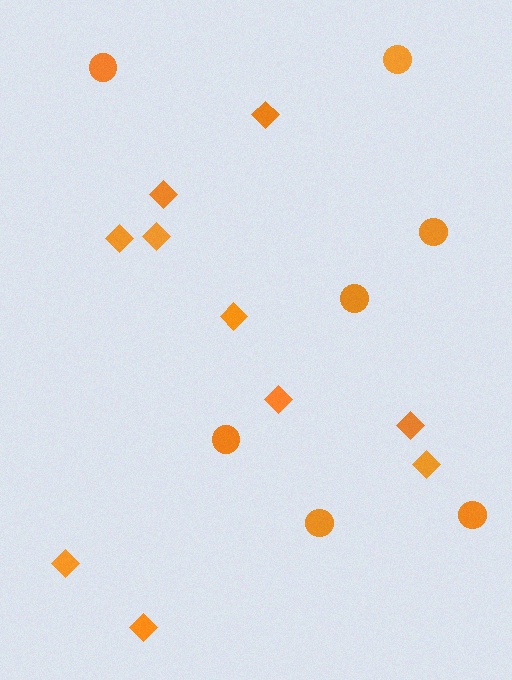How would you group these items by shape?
There are 2 groups: one group of diamonds (10) and one group of circles (7).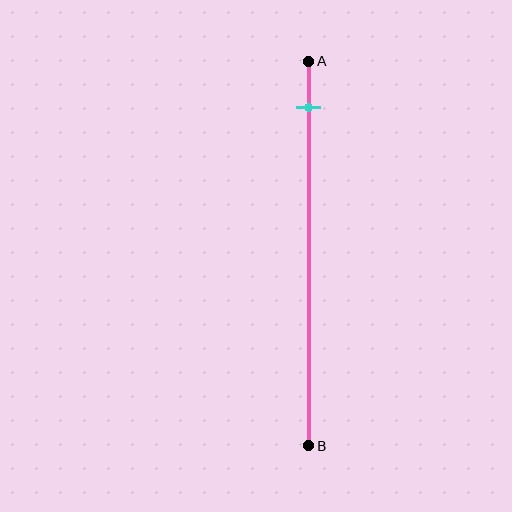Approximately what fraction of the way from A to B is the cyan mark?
The cyan mark is approximately 10% of the way from A to B.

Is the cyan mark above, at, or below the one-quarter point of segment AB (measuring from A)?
The cyan mark is above the one-quarter point of segment AB.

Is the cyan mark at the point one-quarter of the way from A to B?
No, the mark is at about 10% from A, not at the 25% one-quarter point.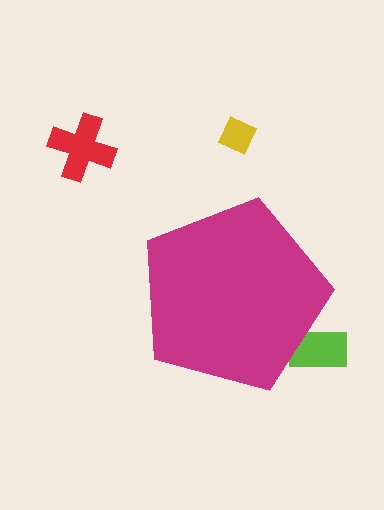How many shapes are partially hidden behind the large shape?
1 shape is partially hidden.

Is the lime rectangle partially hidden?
Yes, the lime rectangle is partially hidden behind the magenta pentagon.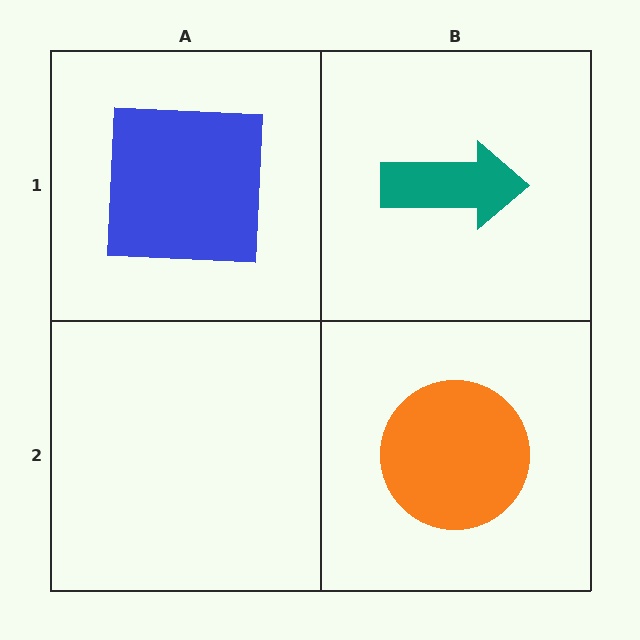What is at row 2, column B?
An orange circle.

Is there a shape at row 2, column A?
No, that cell is empty.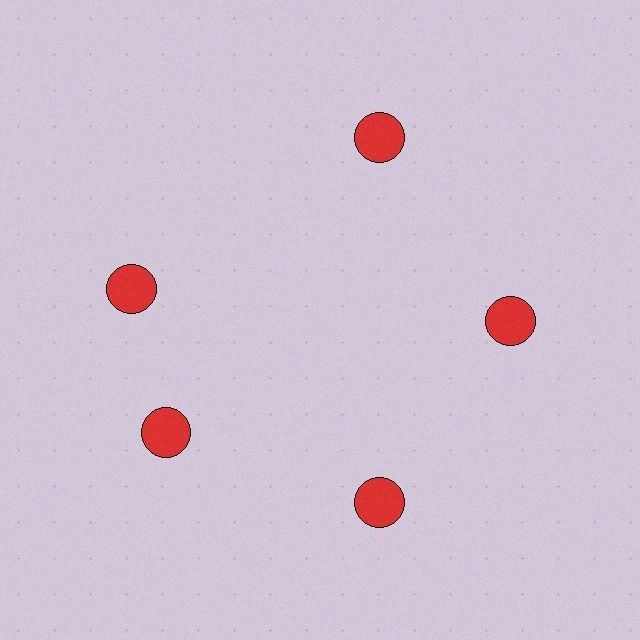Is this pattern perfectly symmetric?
No. The 5 red circles are arranged in a ring, but one element near the 10 o'clock position is rotated out of alignment along the ring, breaking the 5-fold rotational symmetry.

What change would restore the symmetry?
The symmetry would be restored by rotating it back into even spacing with its neighbors so that all 5 circles sit at equal angles and equal distance from the center.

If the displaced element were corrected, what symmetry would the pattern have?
It would have 5-fold rotational symmetry — the pattern would map onto itself every 72 degrees.